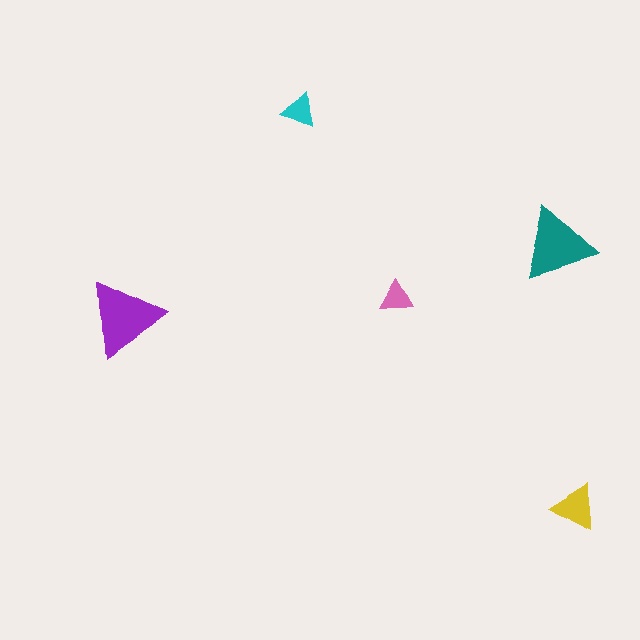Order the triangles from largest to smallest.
the purple one, the teal one, the yellow one, the cyan one, the pink one.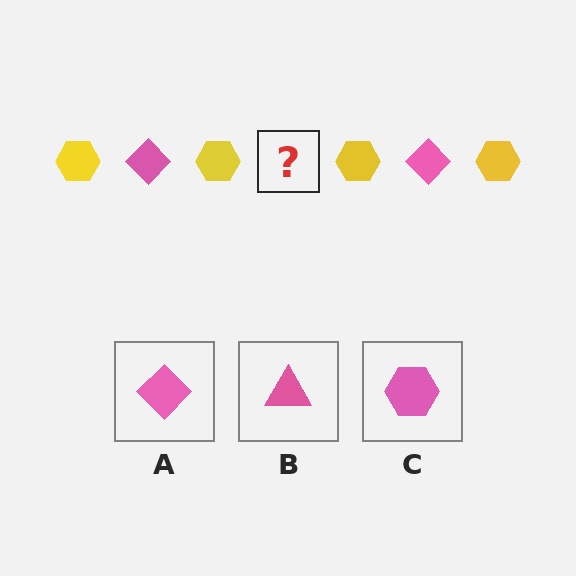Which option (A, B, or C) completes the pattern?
A.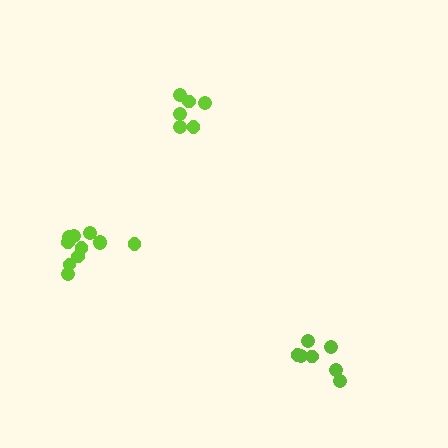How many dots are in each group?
Group 1: 7 dots, Group 2: 11 dots, Group 3: 6 dots (24 total).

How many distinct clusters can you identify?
There are 3 distinct clusters.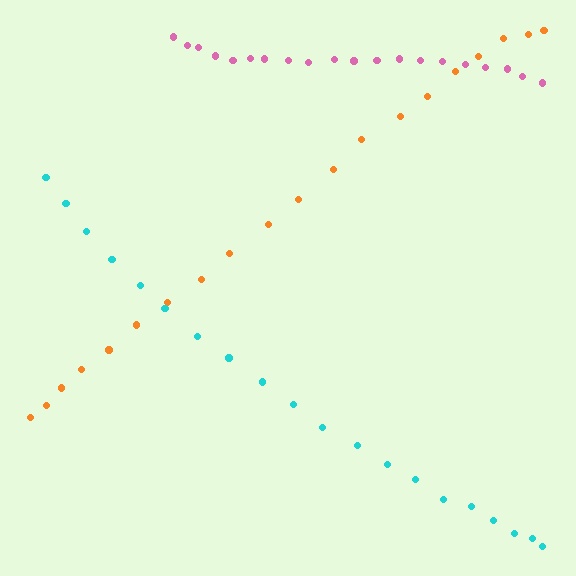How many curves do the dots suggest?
There are 3 distinct paths.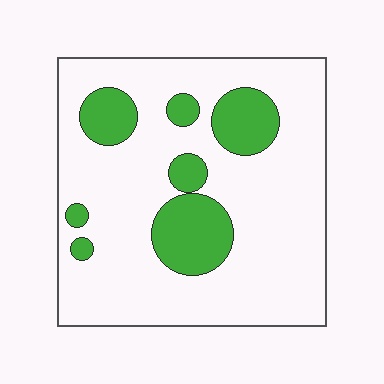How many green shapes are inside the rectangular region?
7.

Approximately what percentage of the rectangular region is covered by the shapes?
Approximately 20%.